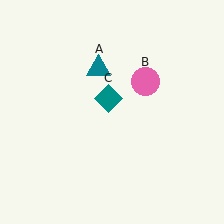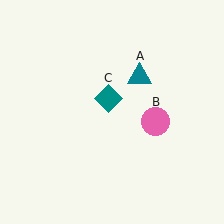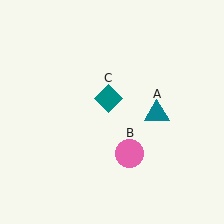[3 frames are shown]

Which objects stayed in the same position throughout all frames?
Teal diamond (object C) remained stationary.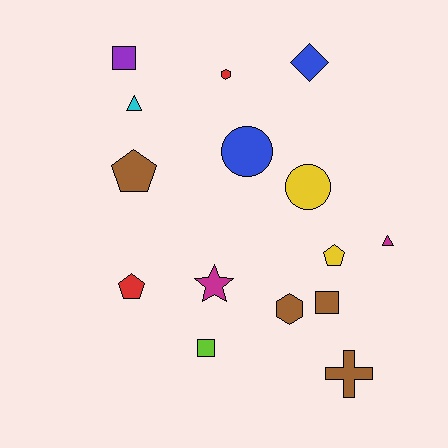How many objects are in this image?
There are 15 objects.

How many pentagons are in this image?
There are 3 pentagons.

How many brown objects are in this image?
There are 4 brown objects.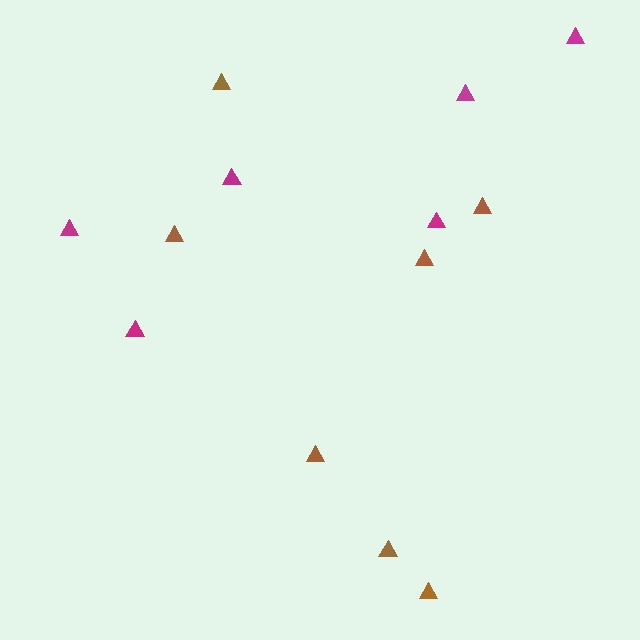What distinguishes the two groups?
There are 2 groups: one group of brown triangles (7) and one group of magenta triangles (6).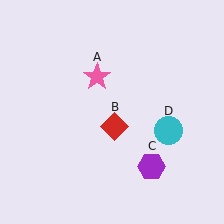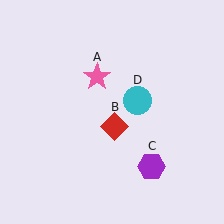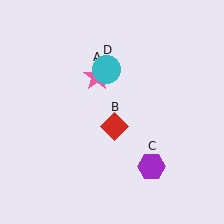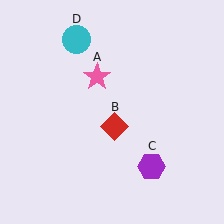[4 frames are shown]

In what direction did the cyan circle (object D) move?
The cyan circle (object D) moved up and to the left.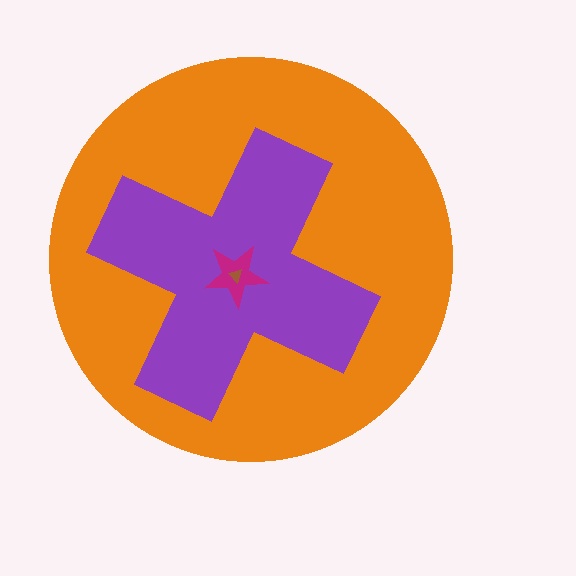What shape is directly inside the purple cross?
The magenta star.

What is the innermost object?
The brown triangle.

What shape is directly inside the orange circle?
The purple cross.